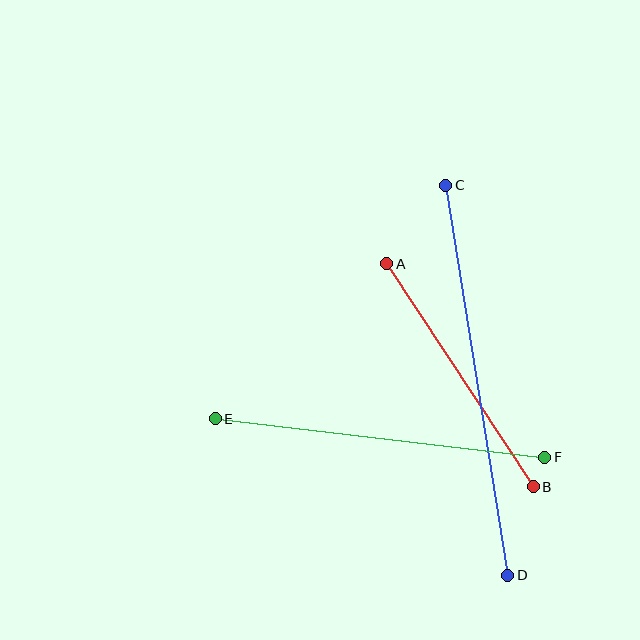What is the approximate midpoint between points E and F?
The midpoint is at approximately (380, 438) pixels.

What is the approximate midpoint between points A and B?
The midpoint is at approximately (460, 375) pixels.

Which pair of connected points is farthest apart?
Points C and D are farthest apart.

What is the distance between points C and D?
The distance is approximately 395 pixels.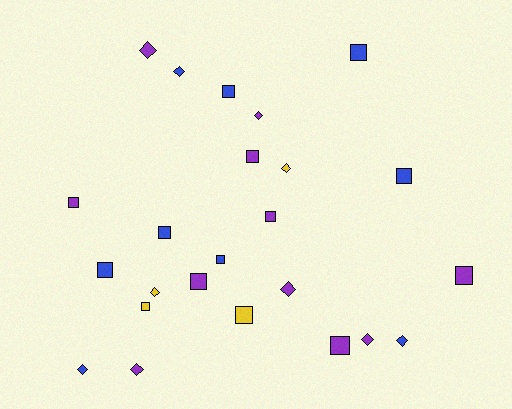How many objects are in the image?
There are 24 objects.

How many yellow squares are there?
There are 2 yellow squares.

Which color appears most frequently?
Purple, with 11 objects.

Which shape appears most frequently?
Square, with 14 objects.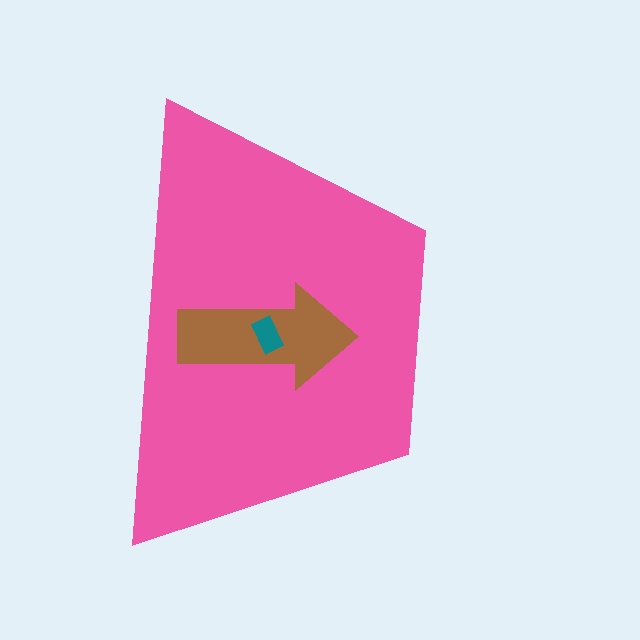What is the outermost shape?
The pink trapezoid.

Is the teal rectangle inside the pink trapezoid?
Yes.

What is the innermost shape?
The teal rectangle.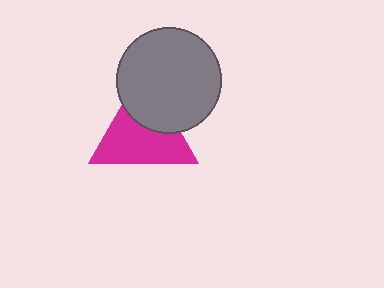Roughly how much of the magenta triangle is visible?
About half of it is visible (roughly 64%).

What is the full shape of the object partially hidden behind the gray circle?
The partially hidden object is a magenta triangle.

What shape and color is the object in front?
The object in front is a gray circle.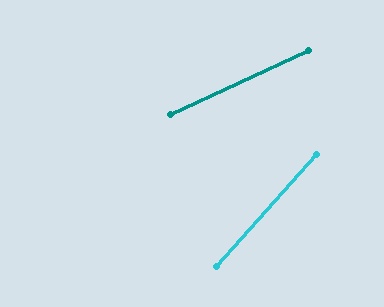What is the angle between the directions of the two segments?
Approximately 24 degrees.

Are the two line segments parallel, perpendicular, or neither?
Neither parallel nor perpendicular — they differ by about 24°.